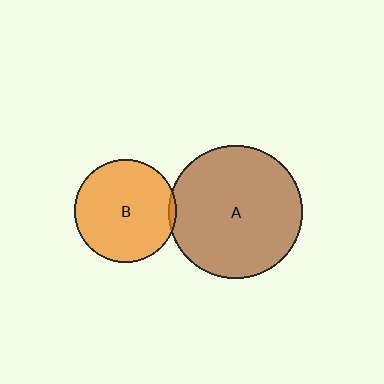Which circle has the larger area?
Circle A (brown).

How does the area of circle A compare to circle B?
Approximately 1.7 times.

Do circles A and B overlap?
Yes.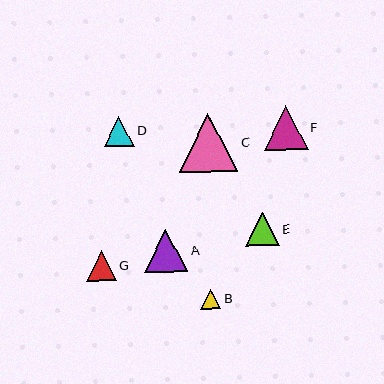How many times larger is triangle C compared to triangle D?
Triangle C is approximately 1.9 times the size of triangle D.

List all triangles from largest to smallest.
From largest to smallest: C, F, A, E, G, D, B.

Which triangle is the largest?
Triangle C is the largest with a size of approximately 58 pixels.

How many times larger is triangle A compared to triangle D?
Triangle A is approximately 1.4 times the size of triangle D.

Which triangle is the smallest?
Triangle B is the smallest with a size of approximately 20 pixels.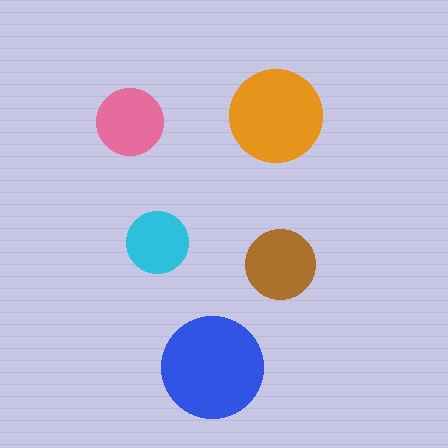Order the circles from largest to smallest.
the blue one, the orange one, the brown one, the pink one, the cyan one.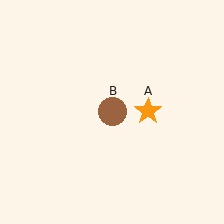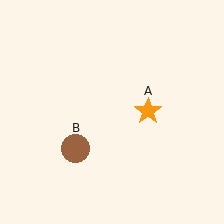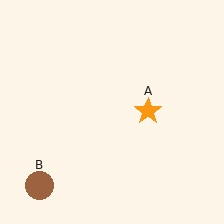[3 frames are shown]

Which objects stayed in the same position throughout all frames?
Orange star (object A) remained stationary.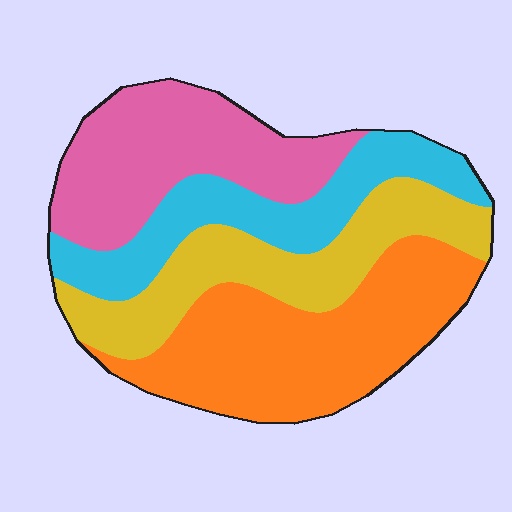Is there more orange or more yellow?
Orange.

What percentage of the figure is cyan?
Cyan covers about 20% of the figure.